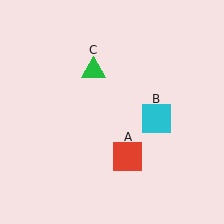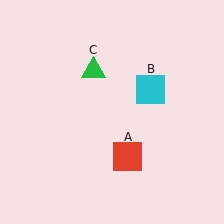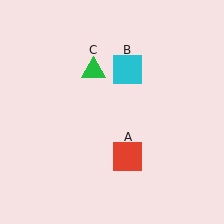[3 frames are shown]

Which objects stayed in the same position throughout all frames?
Red square (object A) and green triangle (object C) remained stationary.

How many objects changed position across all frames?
1 object changed position: cyan square (object B).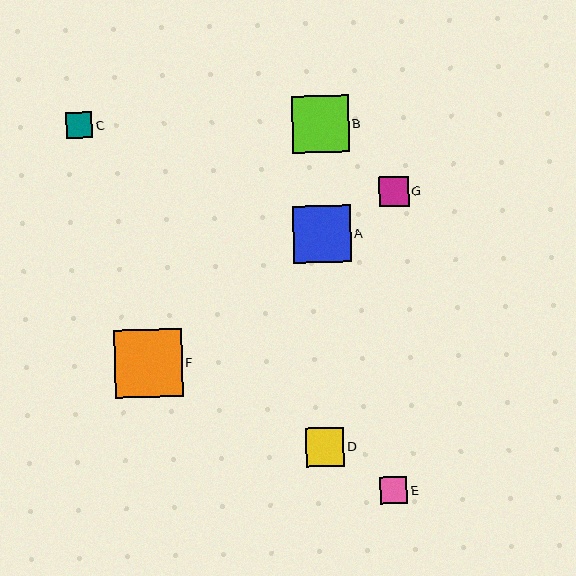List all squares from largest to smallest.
From largest to smallest: F, A, B, D, G, E, C.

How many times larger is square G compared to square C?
Square G is approximately 1.2 times the size of square C.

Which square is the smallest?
Square C is the smallest with a size of approximately 26 pixels.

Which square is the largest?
Square F is the largest with a size of approximately 67 pixels.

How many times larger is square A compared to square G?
Square A is approximately 1.9 times the size of square G.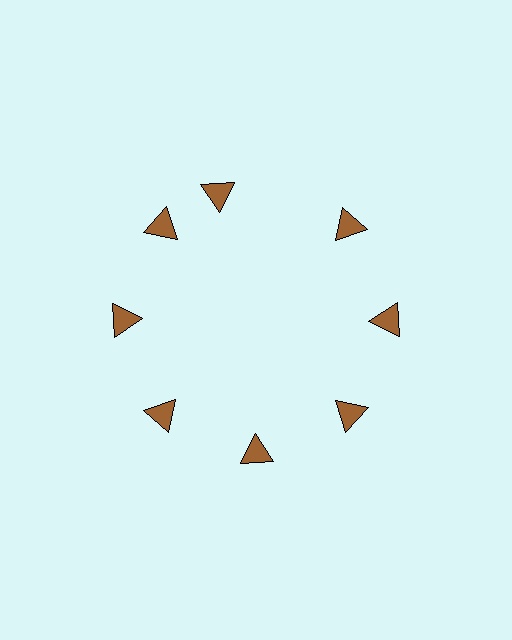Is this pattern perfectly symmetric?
No. The 8 brown triangles are arranged in a ring, but one element near the 12 o'clock position is rotated out of alignment along the ring, breaking the 8-fold rotational symmetry.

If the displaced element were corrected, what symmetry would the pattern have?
It would have 8-fold rotational symmetry — the pattern would map onto itself every 45 degrees.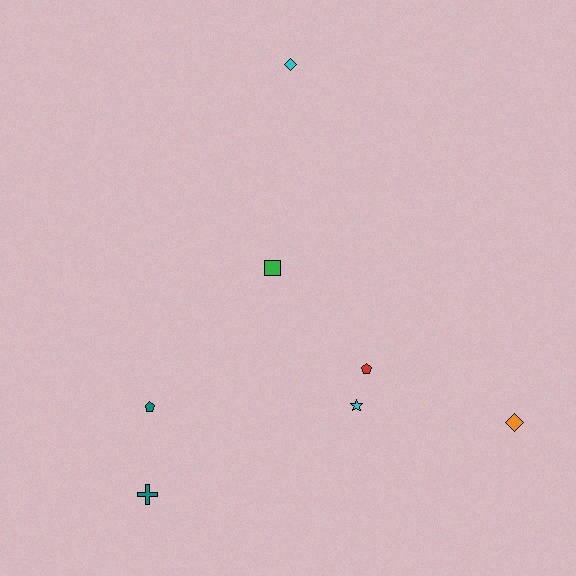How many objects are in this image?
There are 7 objects.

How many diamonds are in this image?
There are 2 diamonds.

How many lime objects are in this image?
There are no lime objects.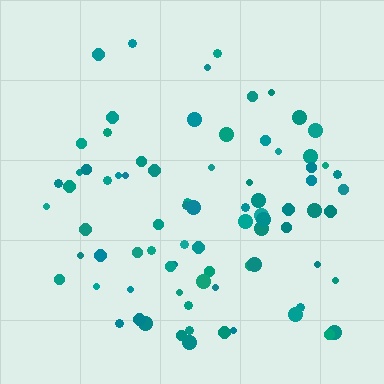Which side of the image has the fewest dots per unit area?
The top.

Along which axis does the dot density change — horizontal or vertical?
Vertical.